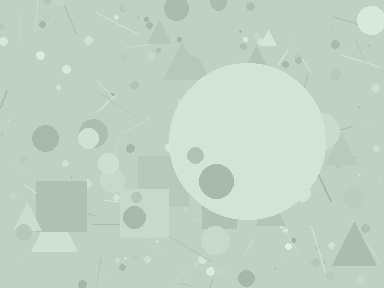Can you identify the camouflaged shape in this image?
The camouflaged shape is a circle.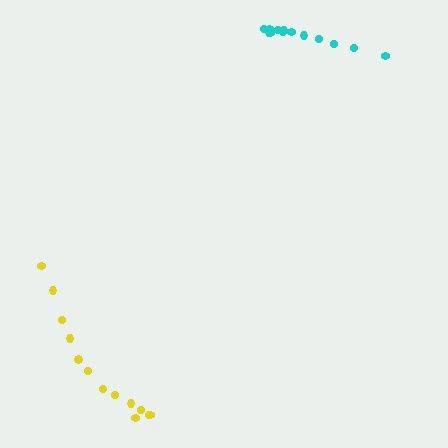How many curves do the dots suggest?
There are 2 distinct paths.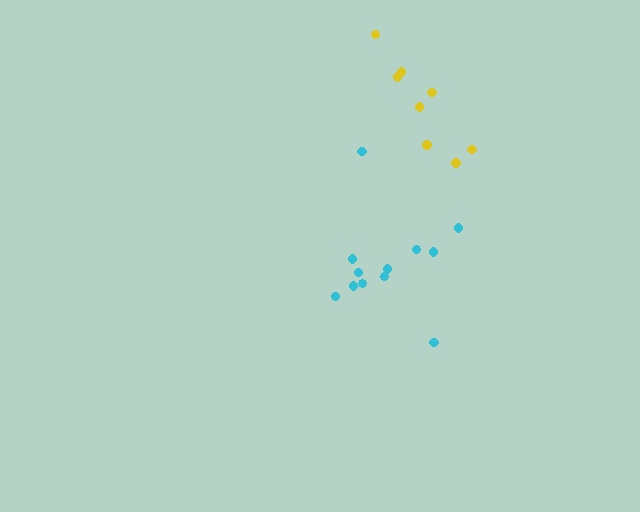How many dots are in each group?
Group 1: 12 dots, Group 2: 8 dots (20 total).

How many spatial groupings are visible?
There are 2 spatial groupings.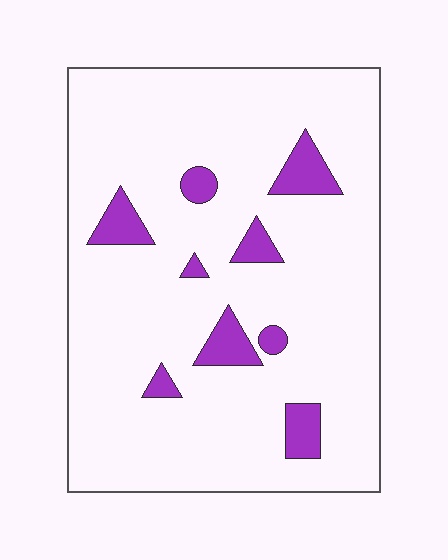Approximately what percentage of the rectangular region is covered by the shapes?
Approximately 10%.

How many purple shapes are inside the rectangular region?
9.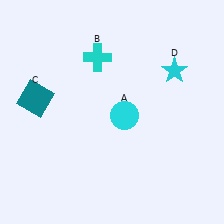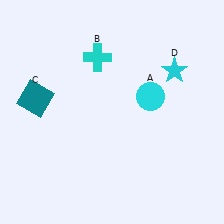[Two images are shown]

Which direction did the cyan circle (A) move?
The cyan circle (A) moved right.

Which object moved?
The cyan circle (A) moved right.